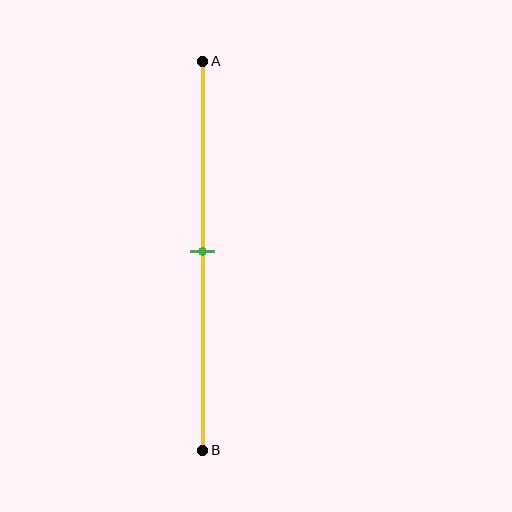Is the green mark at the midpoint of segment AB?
Yes, the mark is approximately at the midpoint.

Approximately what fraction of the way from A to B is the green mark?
The green mark is approximately 50% of the way from A to B.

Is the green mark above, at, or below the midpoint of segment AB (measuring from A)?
The green mark is approximately at the midpoint of segment AB.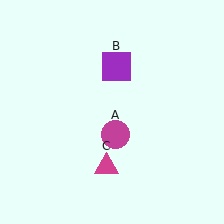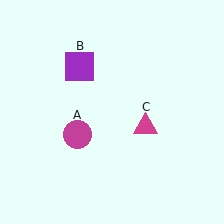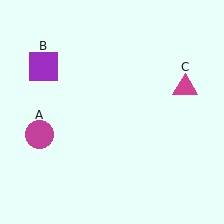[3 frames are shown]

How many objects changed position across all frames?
3 objects changed position: magenta circle (object A), purple square (object B), magenta triangle (object C).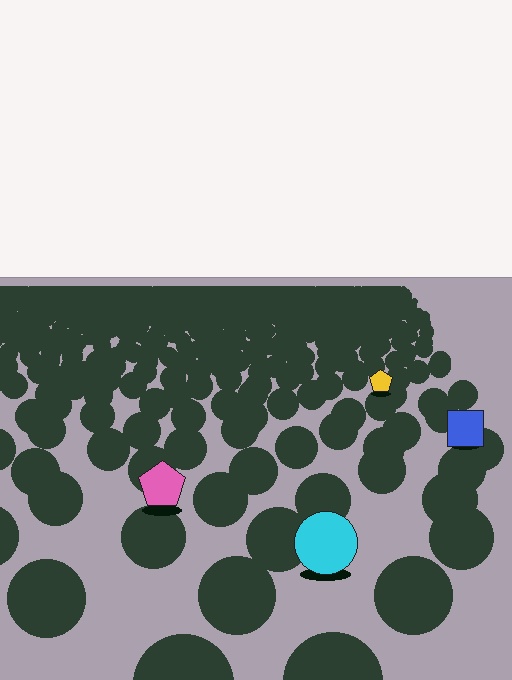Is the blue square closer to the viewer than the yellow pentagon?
Yes. The blue square is closer — you can tell from the texture gradient: the ground texture is coarser near it.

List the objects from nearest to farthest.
From nearest to farthest: the cyan circle, the pink pentagon, the blue square, the yellow pentagon.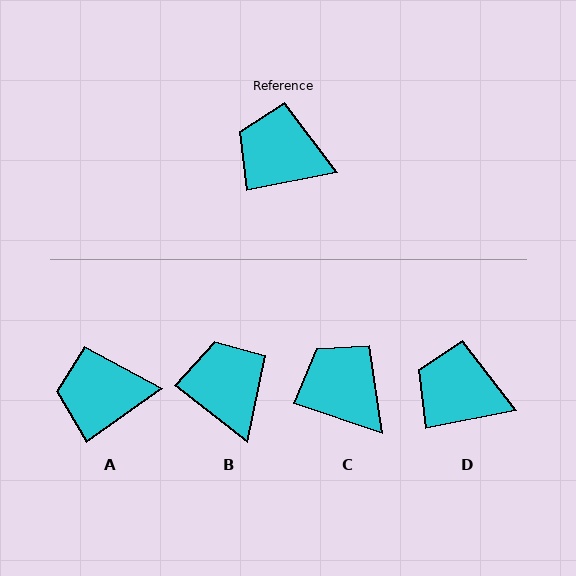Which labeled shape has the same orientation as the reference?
D.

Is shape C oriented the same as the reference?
No, it is off by about 29 degrees.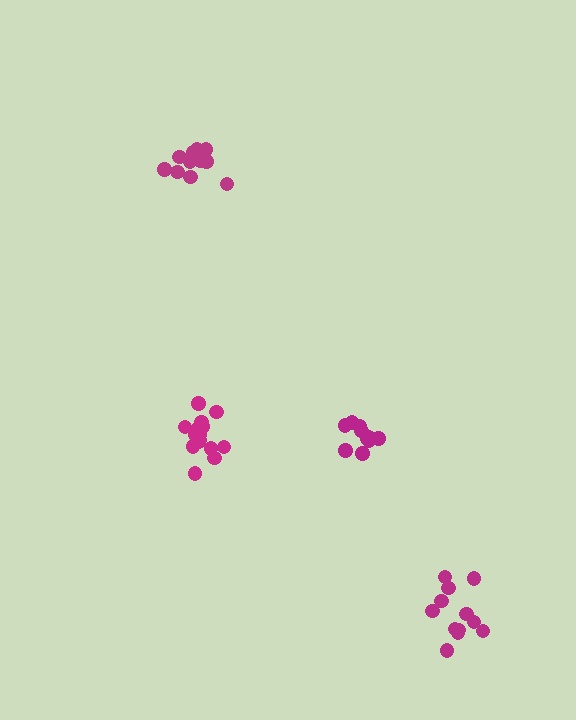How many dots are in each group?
Group 1: 15 dots, Group 2: 10 dots, Group 3: 12 dots, Group 4: 12 dots (49 total).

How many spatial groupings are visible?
There are 4 spatial groupings.